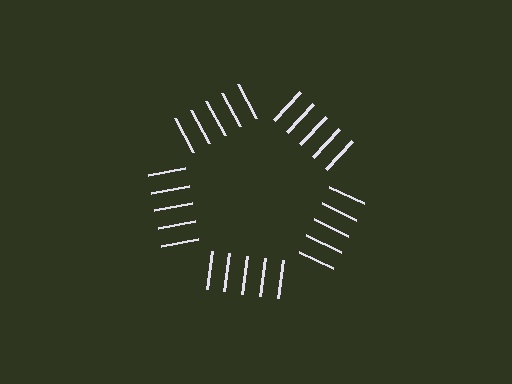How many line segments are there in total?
25 — 5 along each of the 5 edges.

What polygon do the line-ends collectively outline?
An illusory pentagon — the line segments terminate on its edges but no continuous stroke is drawn.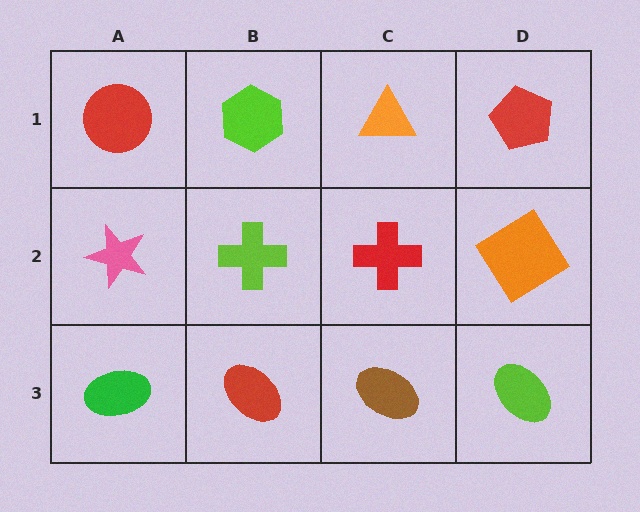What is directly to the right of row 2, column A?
A lime cross.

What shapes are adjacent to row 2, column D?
A red pentagon (row 1, column D), a lime ellipse (row 3, column D), a red cross (row 2, column C).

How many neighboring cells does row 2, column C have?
4.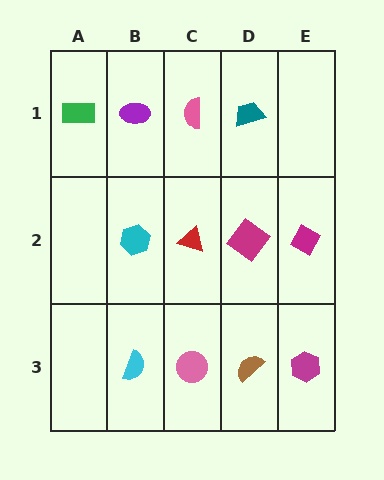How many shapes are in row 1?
4 shapes.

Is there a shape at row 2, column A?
No, that cell is empty.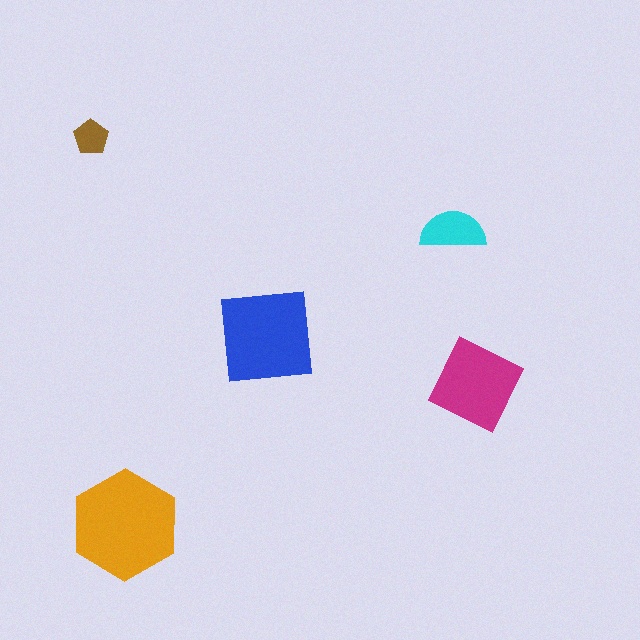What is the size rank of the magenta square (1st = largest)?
3rd.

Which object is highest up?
The brown pentagon is topmost.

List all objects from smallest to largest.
The brown pentagon, the cyan semicircle, the magenta square, the blue square, the orange hexagon.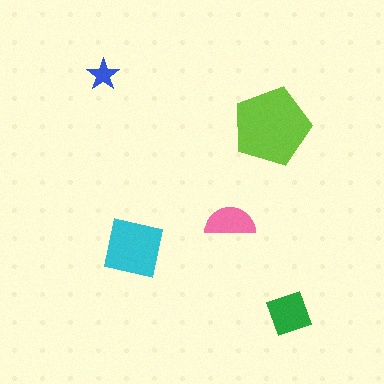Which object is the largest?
The lime pentagon.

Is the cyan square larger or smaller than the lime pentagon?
Smaller.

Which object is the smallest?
The blue star.